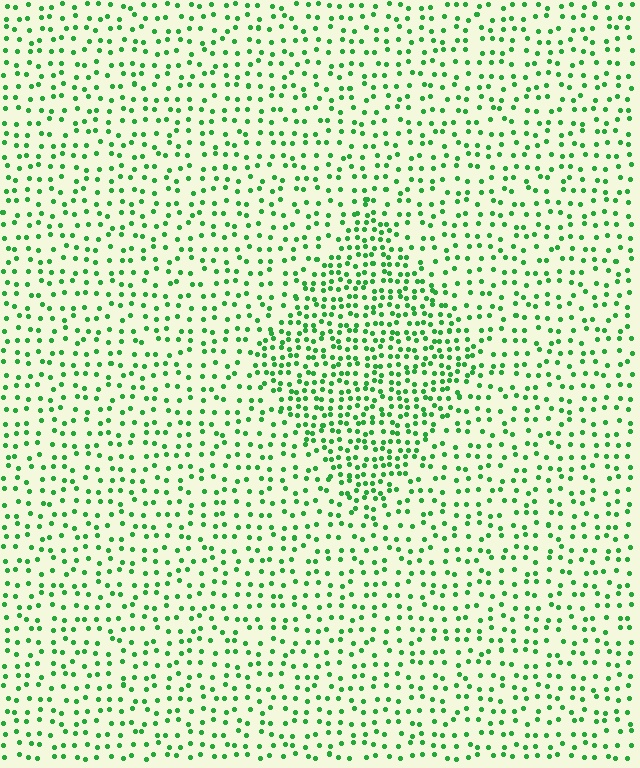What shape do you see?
I see a diamond.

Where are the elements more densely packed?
The elements are more densely packed inside the diamond boundary.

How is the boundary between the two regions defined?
The boundary is defined by a change in element density (approximately 1.9x ratio). All elements are the same color, size, and shape.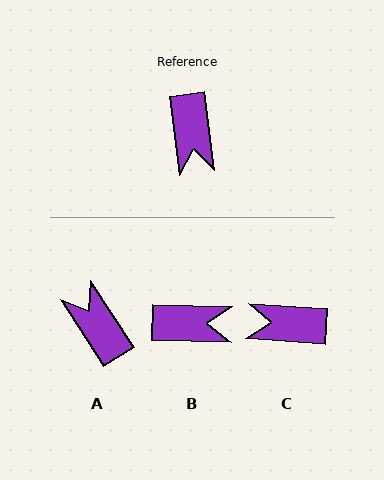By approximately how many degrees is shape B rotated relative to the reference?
Approximately 82 degrees counter-clockwise.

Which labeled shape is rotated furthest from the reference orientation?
A, about 154 degrees away.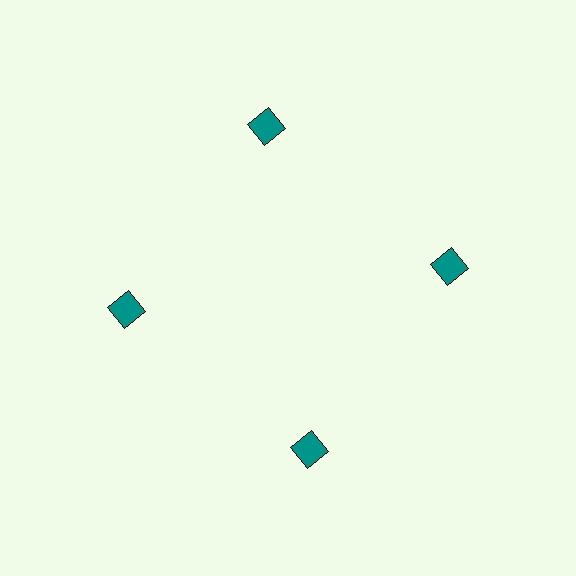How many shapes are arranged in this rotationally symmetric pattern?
There are 4 shapes, arranged in 4 groups of 1.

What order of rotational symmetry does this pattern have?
This pattern has 4-fold rotational symmetry.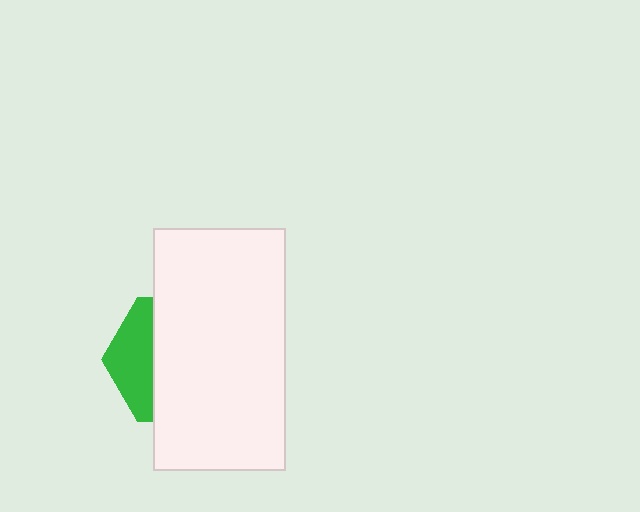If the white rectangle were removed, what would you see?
You would see the complete green hexagon.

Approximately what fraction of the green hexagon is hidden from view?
Roughly 68% of the green hexagon is hidden behind the white rectangle.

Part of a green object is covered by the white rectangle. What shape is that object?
It is a hexagon.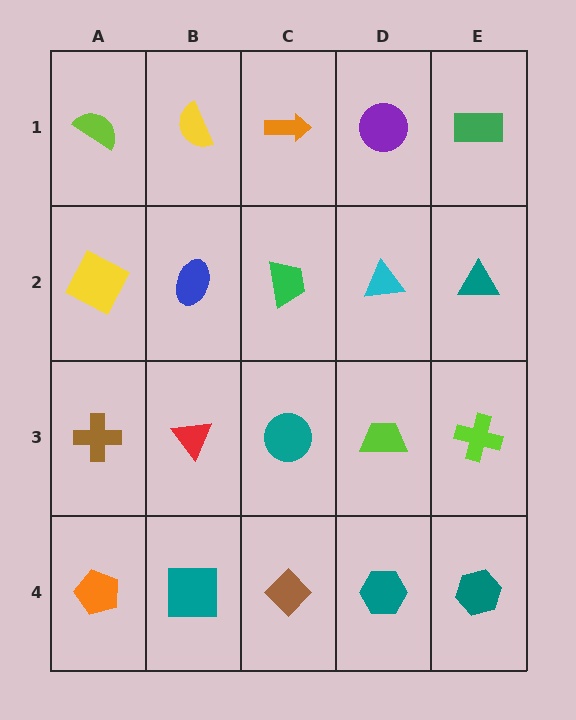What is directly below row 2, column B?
A red triangle.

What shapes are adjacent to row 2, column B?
A yellow semicircle (row 1, column B), a red triangle (row 3, column B), a yellow square (row 2, column A), a green trapezoid (row 2, column C).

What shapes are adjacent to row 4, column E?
A lime cross (row 3, column E), a teal hexagon (row 4, column D).